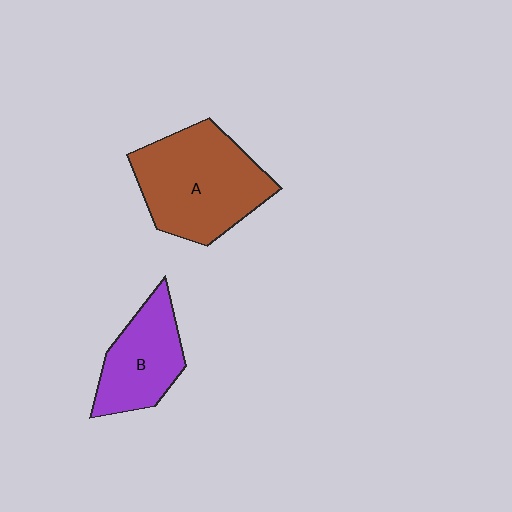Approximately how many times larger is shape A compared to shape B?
Approximately 1.6 times.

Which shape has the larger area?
Shape A (brown).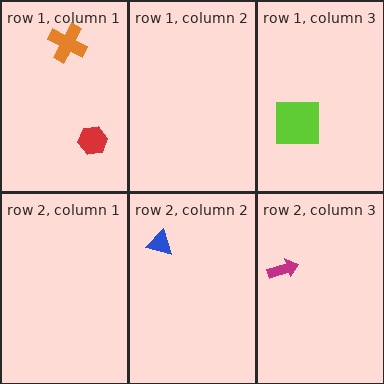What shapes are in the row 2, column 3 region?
The magenta arrow.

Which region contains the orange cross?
The row 1, column 1 region.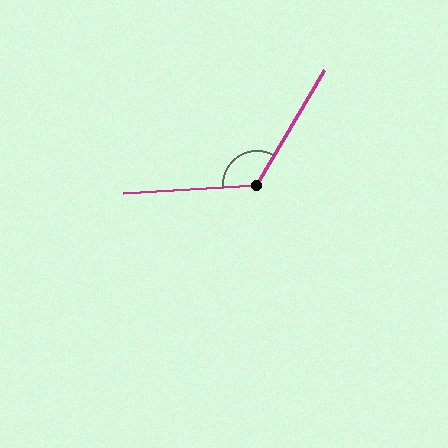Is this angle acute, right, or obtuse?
It is obtuse.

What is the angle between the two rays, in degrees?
Approximately 124 degrees.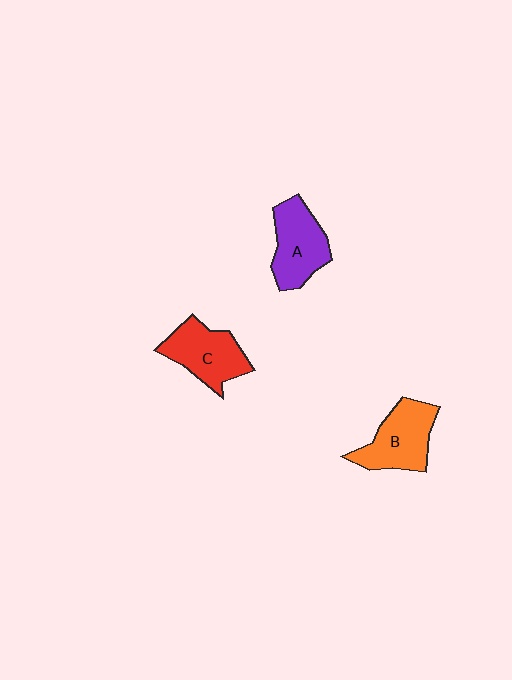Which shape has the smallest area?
Shape C (red).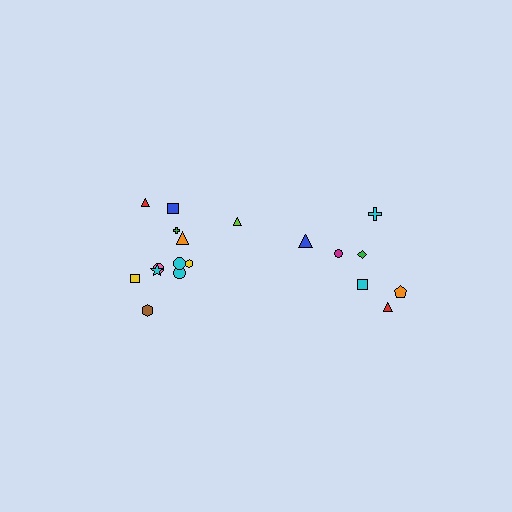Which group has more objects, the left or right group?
The left group.